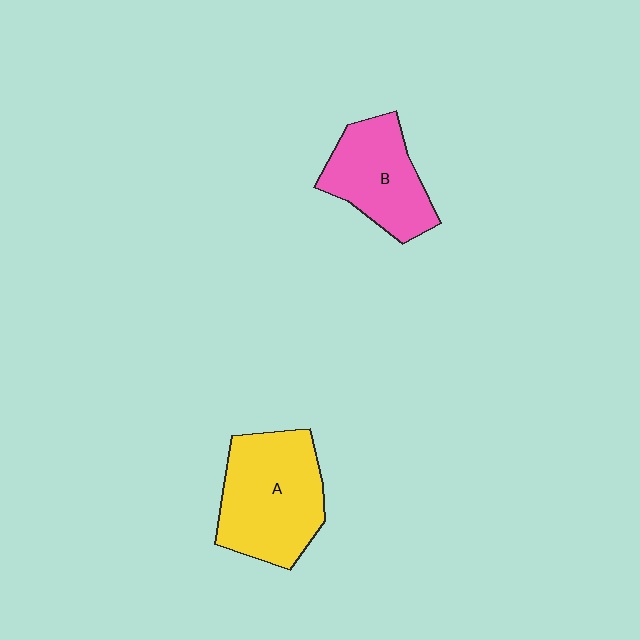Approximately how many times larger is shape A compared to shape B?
Approximately 1.3 times.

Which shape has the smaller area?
Shape B (pink).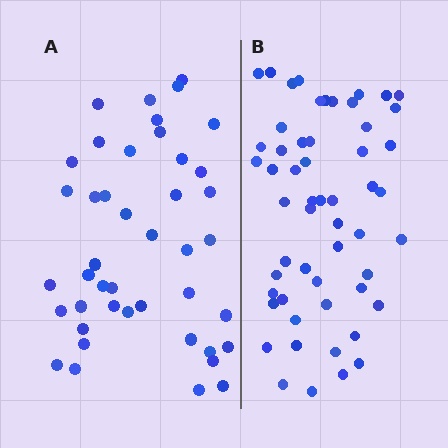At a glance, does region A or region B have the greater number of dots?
Region B (the right region) has more dots.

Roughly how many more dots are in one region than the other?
Region B has roughly 12 or so more dots than region A.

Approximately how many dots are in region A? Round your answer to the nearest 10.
About 40 dots. (The exact count is 43, which rounds to 40.)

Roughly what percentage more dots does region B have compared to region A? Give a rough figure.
About 30% more.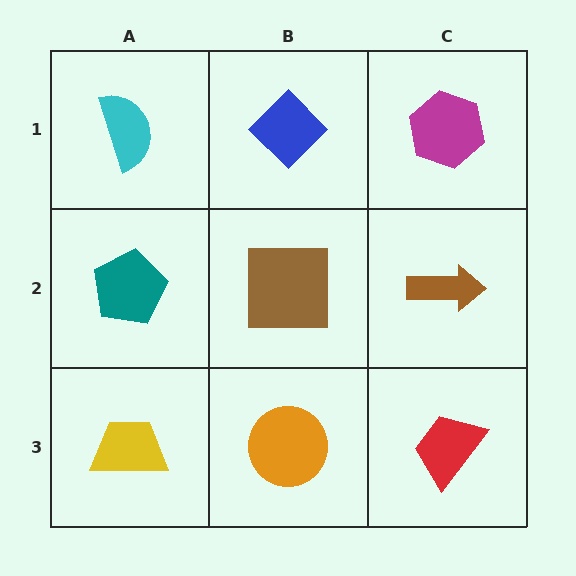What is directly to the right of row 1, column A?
A blue diamond.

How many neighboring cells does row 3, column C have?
2.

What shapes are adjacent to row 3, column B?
A brown square (row 2, column B), a yellow trapezoid (row 3, column A), a red trapezoid (row 3, column C).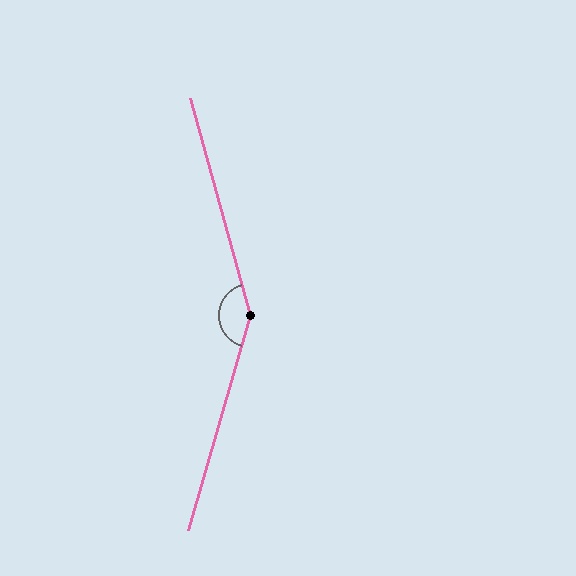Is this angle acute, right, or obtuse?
It is obtuse.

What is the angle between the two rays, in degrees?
Approximately 148 degrees.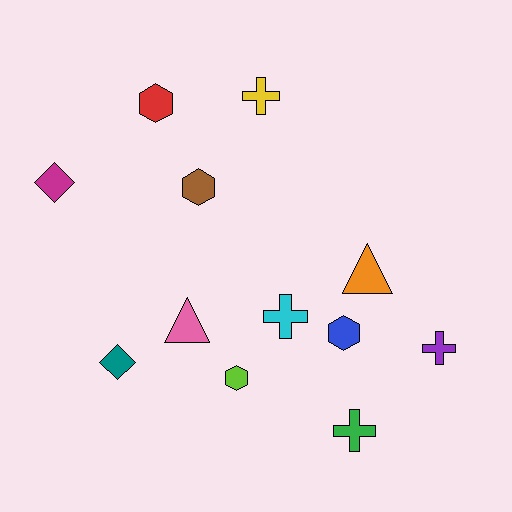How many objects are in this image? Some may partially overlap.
There are 12 objects.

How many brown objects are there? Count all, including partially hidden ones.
There is 1 brown object.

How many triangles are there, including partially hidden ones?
There are 2 triangles.